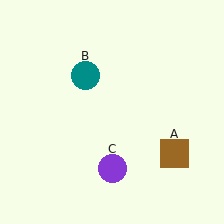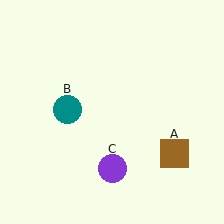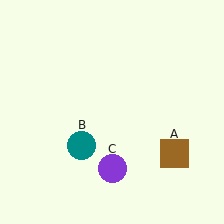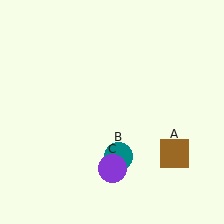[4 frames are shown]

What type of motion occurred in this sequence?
The teal circle (object B) rotated counterclockwise around the center of the scene.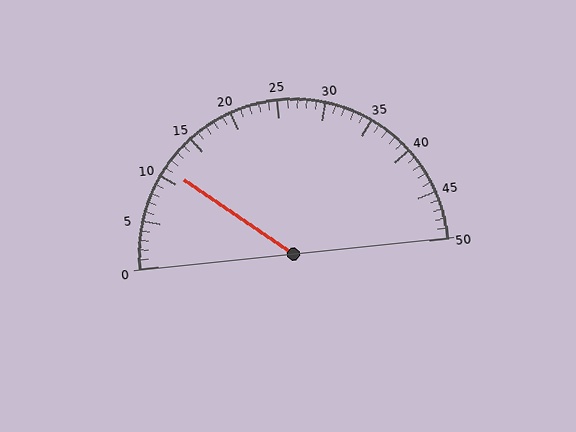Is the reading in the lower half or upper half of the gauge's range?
The reading is in the lower half of the range (0 to 50).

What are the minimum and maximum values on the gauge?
The gauge ranges from 0 to 50.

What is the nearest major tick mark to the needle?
The nearest major tick mark is 10.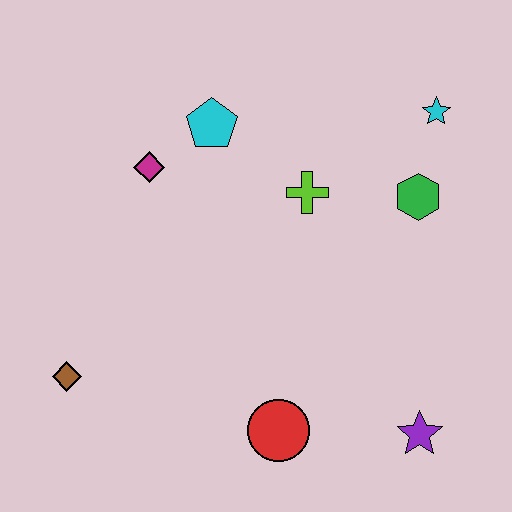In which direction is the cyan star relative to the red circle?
The cyan star is above the red circle.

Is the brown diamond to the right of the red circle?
No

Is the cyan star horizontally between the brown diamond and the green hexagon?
No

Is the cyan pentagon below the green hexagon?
No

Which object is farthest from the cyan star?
The brown diamond is farthest from the cyan star.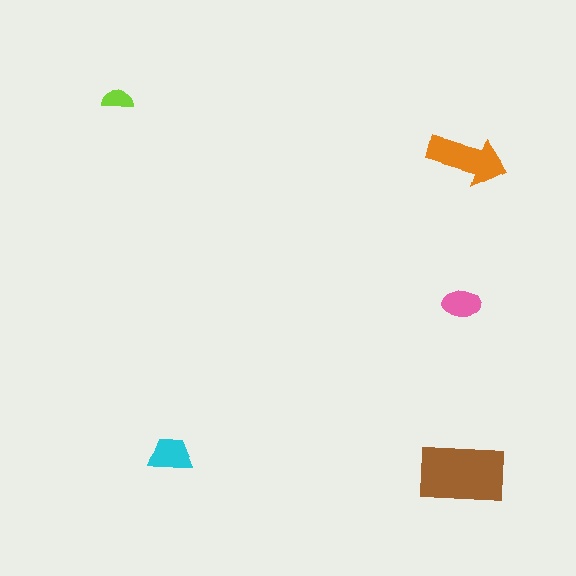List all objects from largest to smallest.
The brown rectangle, the orange arrow, the cyan trapezoid, the pink ellipse, the lime semicircle.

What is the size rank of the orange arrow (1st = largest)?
2nd.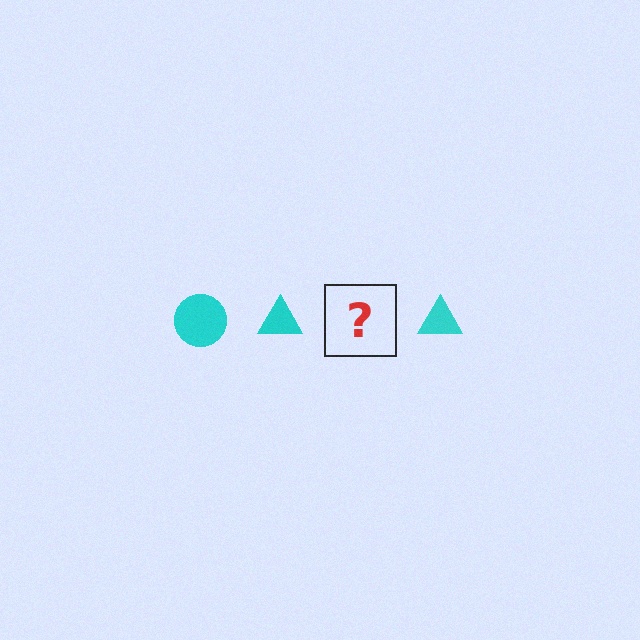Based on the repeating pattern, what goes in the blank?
The blank should be a cyan circle.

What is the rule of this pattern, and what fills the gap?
The rule is that the pattern cycles through circle, triangle shapes in cyan. The gap should be filled with a cyan circle.